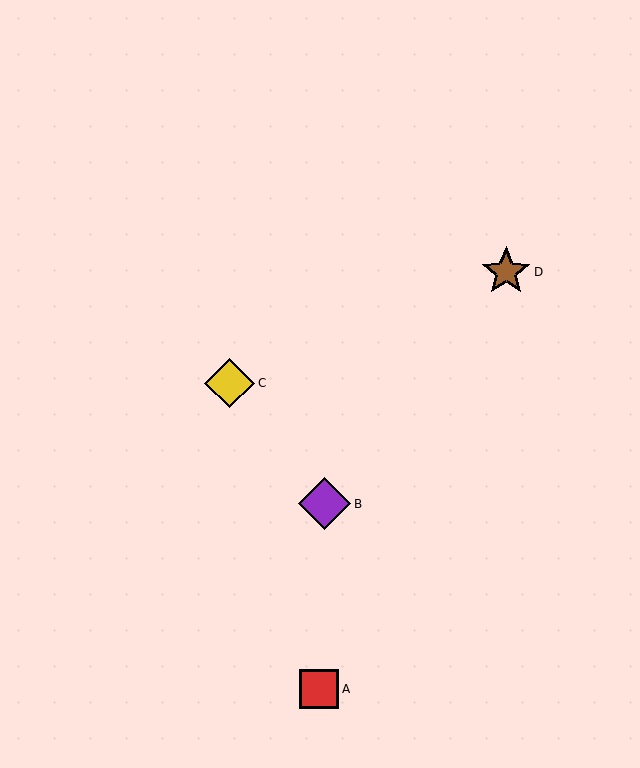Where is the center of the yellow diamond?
The center of the yellow diamond is at (230, 383).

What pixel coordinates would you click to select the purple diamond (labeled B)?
Click at (325, 504) to select the purple diamond B.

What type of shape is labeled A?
Shape A is a red square.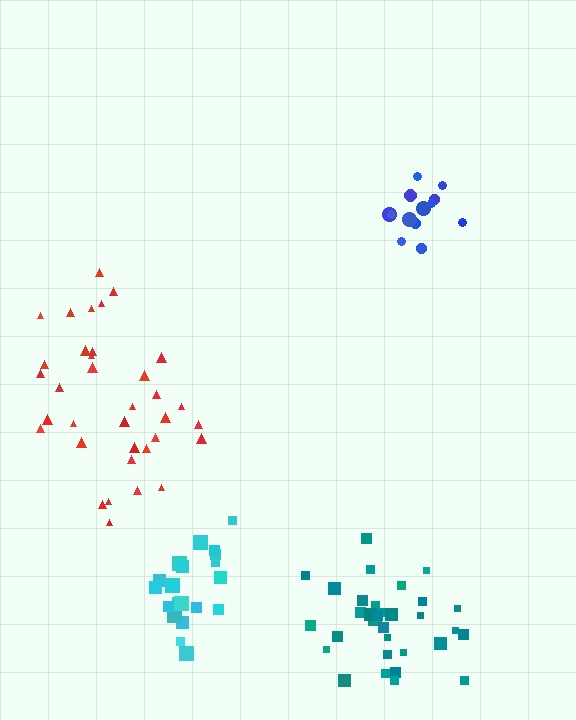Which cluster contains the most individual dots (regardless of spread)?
Red (35).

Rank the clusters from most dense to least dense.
teal, cyan, blue, red.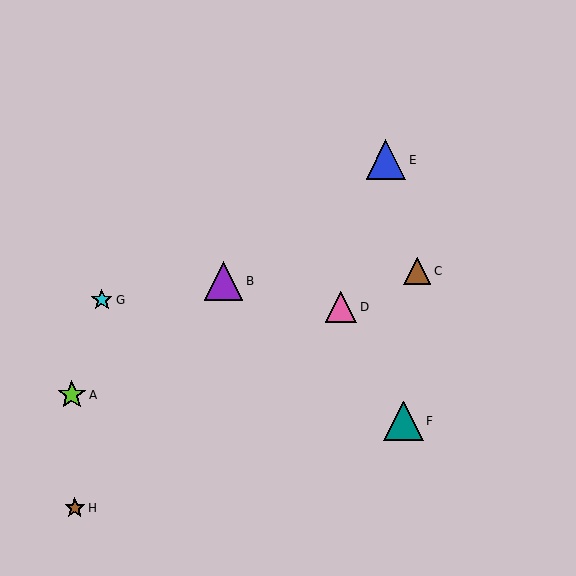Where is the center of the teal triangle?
The center of the teal triangle is at (404, 421).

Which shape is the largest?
The blue triangle (labeled E) is the largest.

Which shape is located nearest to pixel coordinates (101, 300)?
The cyan star (labeled G) at (102, 300) is nearest to that location.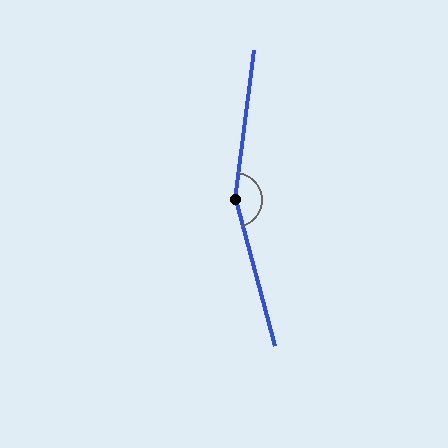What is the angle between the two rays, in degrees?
Approximately 158 degrees.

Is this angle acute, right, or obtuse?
It is obtuse.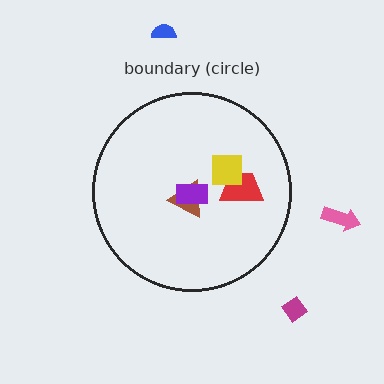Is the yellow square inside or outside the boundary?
Inside.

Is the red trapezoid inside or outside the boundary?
Inside.